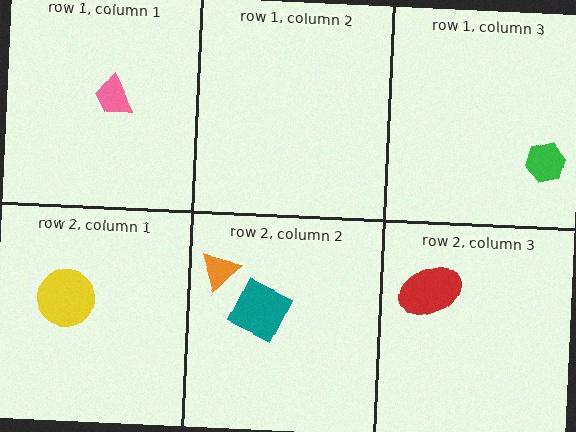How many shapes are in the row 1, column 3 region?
1.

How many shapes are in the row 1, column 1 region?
1.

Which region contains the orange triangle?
The row 2, column 2 region.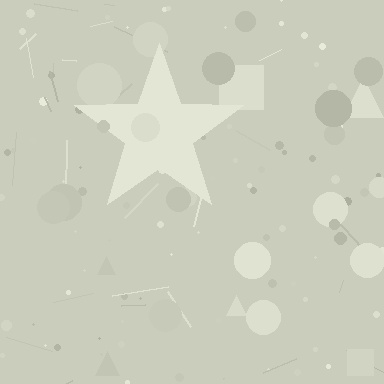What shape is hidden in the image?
A star is hidden in the image.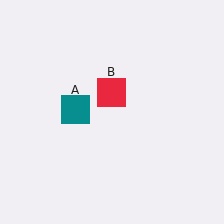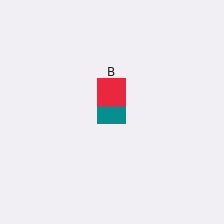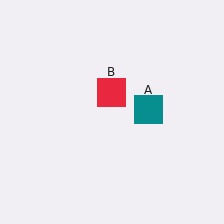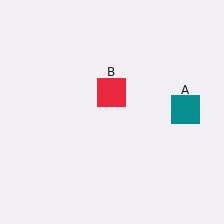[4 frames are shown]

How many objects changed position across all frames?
1 object changed position: teal square (object A).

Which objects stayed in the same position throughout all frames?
Red square (object B) remained stationary.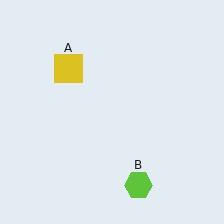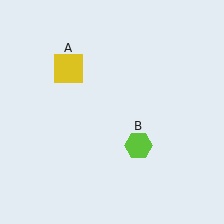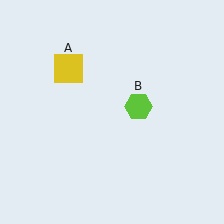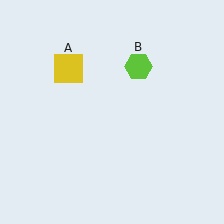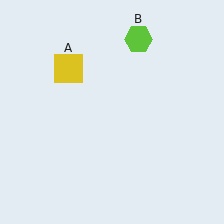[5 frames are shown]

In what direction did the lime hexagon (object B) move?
The lime hexagon (object B) moved up.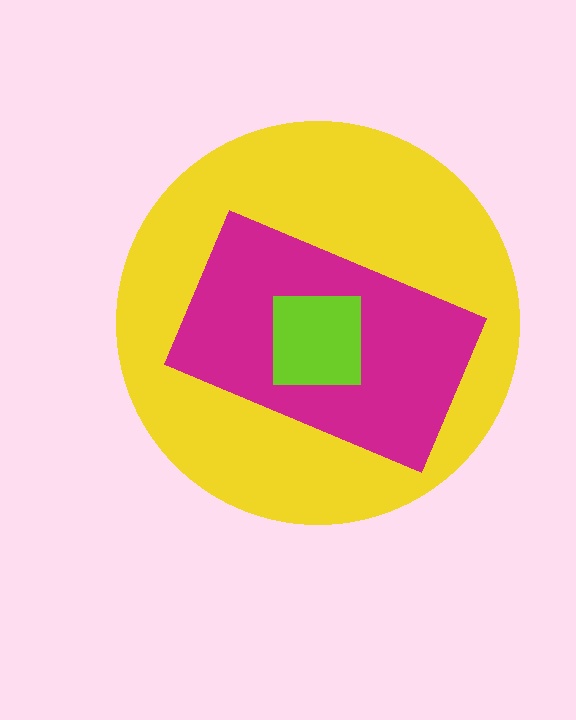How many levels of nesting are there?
3.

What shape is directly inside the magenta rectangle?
The lime square.